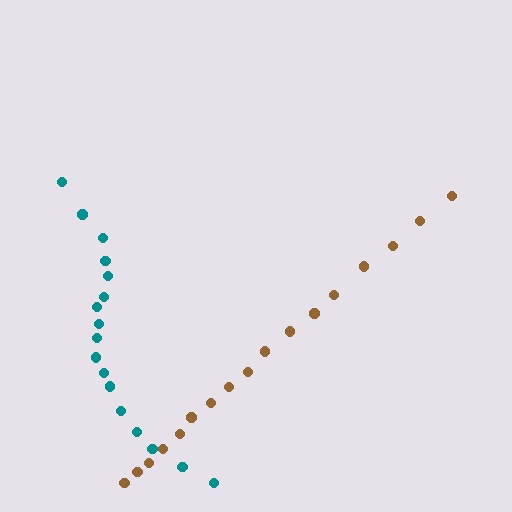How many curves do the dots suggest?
There are 2 distinct paths.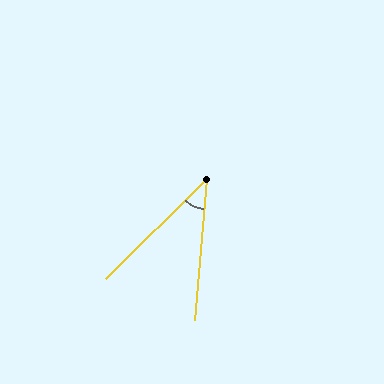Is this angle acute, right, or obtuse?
It is acute.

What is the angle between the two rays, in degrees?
Approximately 40 degrees.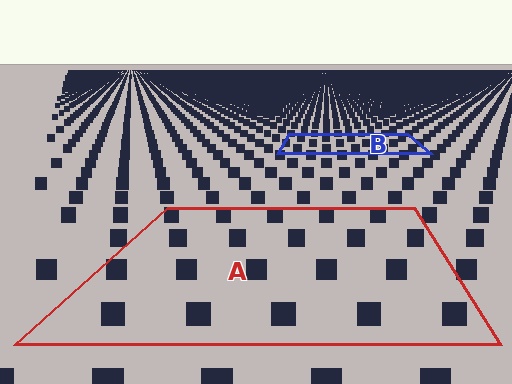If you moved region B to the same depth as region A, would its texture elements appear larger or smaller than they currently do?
They would appear larger. At a closer depth, the same texture elements are projected at a bigger on-screen size.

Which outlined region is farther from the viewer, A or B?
Region B is farther from the viewer — the texture elements inside it appear smaller and more densely packed.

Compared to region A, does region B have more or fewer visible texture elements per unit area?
Region B has more texture elements per unit area — they are packed more densely because it is farther away.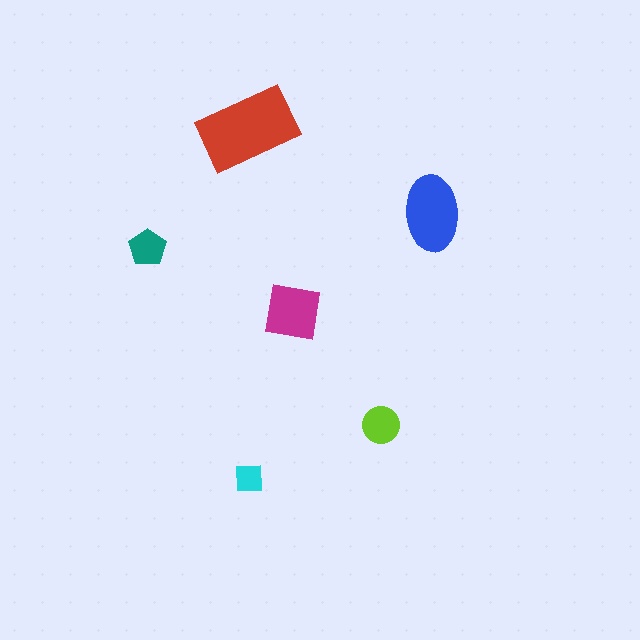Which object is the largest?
The red rectangle.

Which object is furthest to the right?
The blue ellipse is rightmost.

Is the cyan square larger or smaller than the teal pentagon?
Smaller.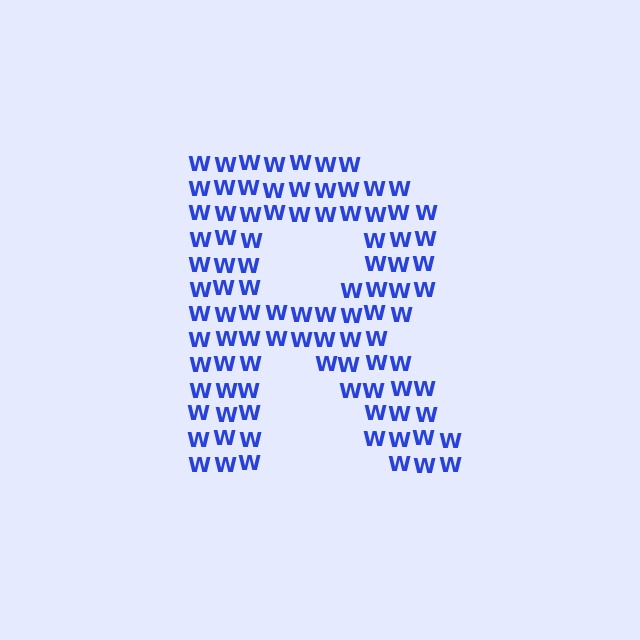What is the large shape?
The large shape is the letter R.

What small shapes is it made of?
It is made of small letter W's.